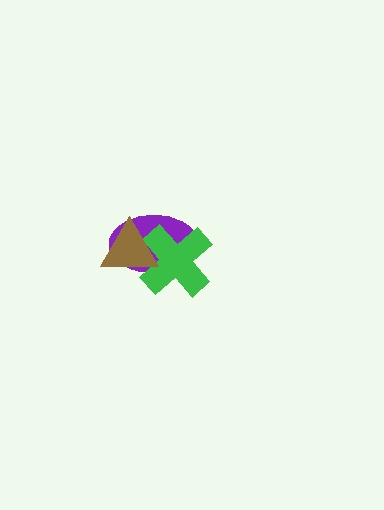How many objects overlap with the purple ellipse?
2 objects overlap with the purple ellipse.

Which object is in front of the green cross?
The brown triangle is in front of the green cross.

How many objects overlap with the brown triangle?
2 objects overlap with the brown triangle.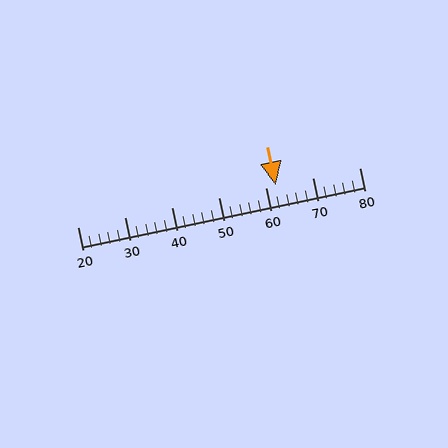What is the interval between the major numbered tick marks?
The major tick marks are spaced 10 units apart.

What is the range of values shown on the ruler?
The ruler shows values from 20 to 80.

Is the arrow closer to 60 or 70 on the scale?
The arrow is closer to 60.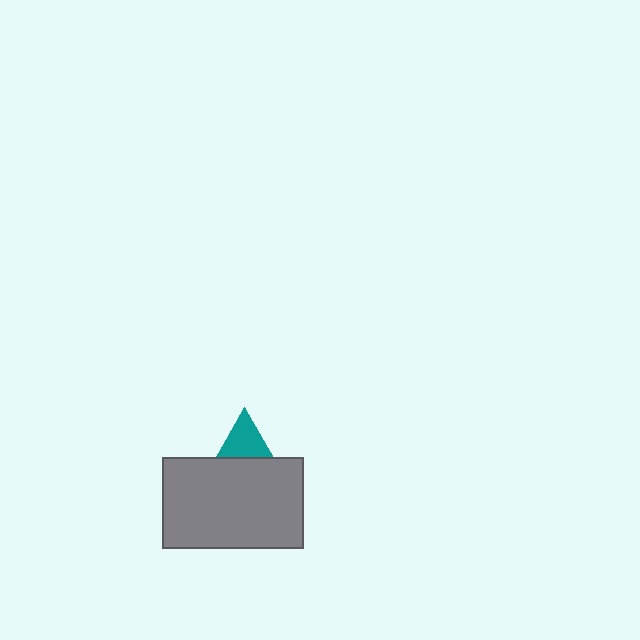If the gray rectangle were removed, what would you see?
You would see the complete teal triangle.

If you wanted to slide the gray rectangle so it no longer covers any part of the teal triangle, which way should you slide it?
Slide it down — that is the most direct way to separate the two shapes.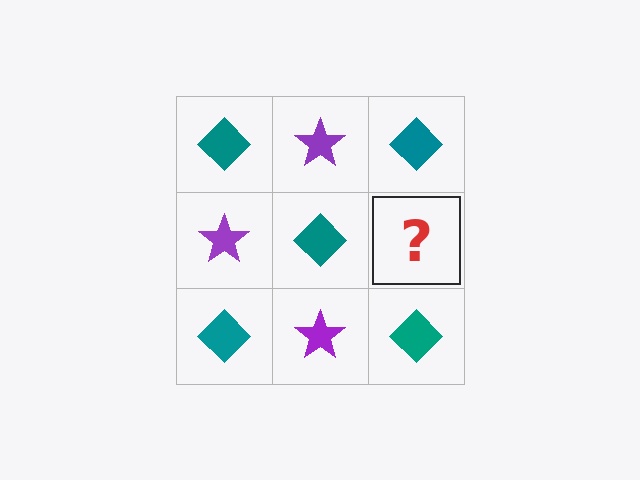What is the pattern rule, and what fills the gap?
The rule is that it alternates teal diamond and purple star in a checkerboard pattern. The gap should be filled with a purple star.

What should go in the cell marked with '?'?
The missing cell should contain a purple star.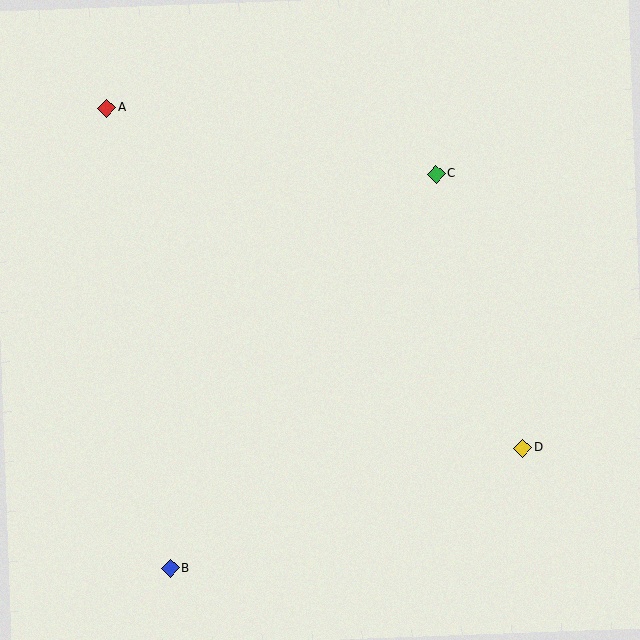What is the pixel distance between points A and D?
The distance between A and D is 537 pixels.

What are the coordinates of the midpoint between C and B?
The midpoint between C and B is at (303, 371).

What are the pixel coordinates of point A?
Point A is at (107, 108).